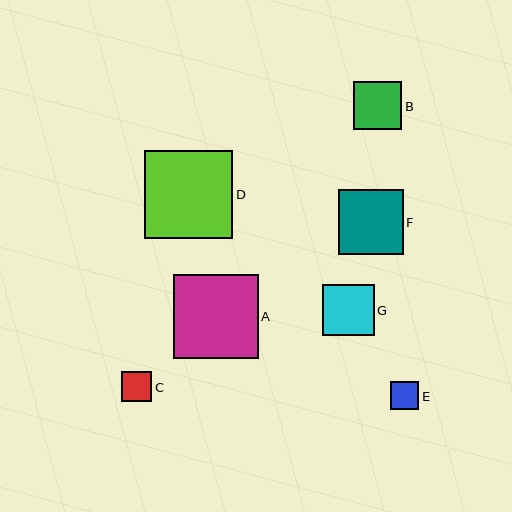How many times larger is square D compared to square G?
Square D is approximately 1.7 times the size of square G.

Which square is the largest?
Square D is the largest with a size of approximately 88 pixels.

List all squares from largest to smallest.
From largest to smallest: D, A, F, G, B, C, E.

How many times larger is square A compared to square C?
Square A is approximately 2.8 times the size of square C.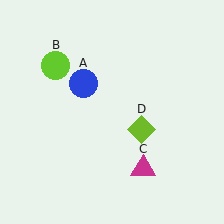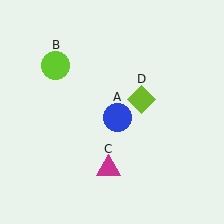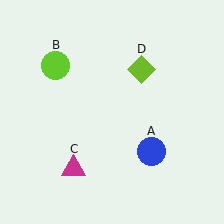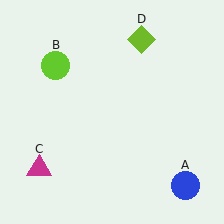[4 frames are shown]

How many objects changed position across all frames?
3 objects changed position: blue circle (object A), magenta triangle (object C), lime diamond (object D).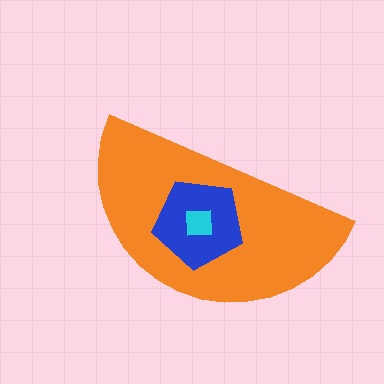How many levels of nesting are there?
3.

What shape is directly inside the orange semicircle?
The blue pentagon.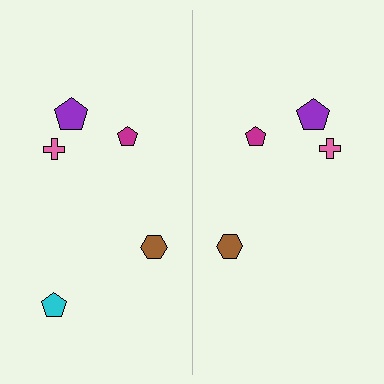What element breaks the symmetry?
A cyan pentagon is missing from the right side.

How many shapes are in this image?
There are 9 shapes in this image.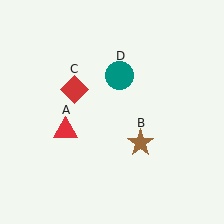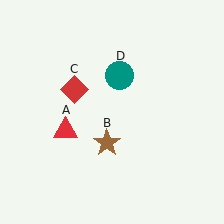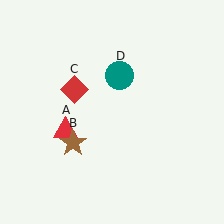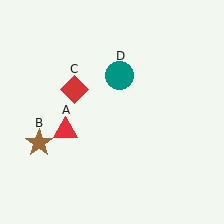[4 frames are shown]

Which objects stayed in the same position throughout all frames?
Red triangle (object A) and red diamond (object C) and teal circle (object D) remained stationary.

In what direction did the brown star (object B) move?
The brown star (object B) moved left.